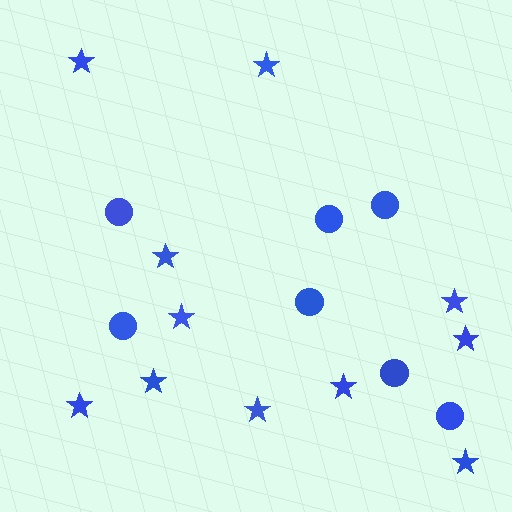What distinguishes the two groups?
There are 2 groups: one group of circles (7) and one group of stars (11).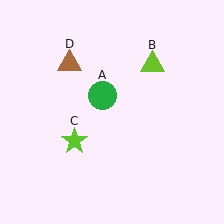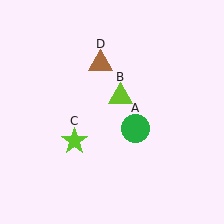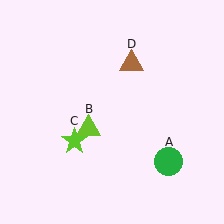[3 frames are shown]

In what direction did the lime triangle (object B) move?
The lime triangle (object B) moved down and to the left.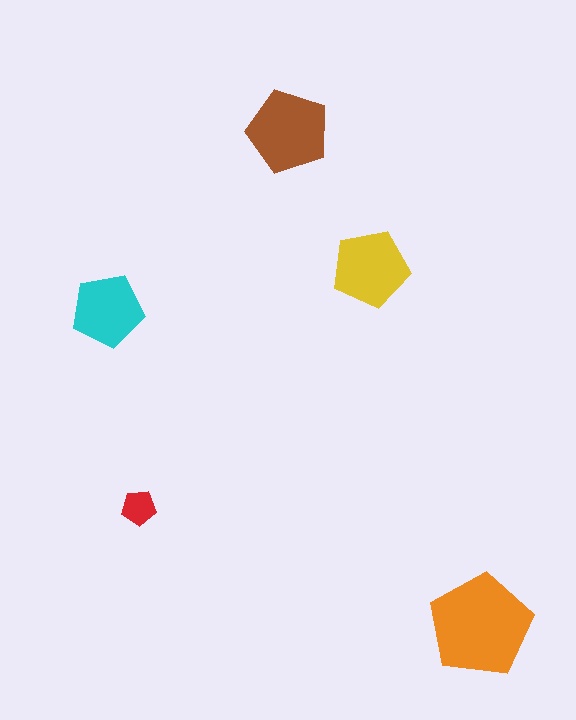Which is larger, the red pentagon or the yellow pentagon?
The yellow one.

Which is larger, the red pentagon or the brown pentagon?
The brown one.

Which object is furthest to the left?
The cyan pentagon is leftmost.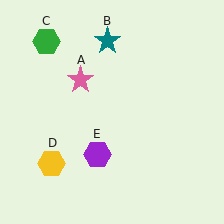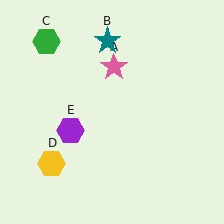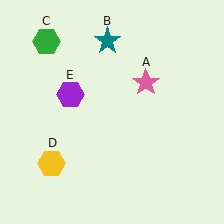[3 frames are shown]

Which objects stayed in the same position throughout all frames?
Teal star (object B) and green hexagon (object C) and yellow hexagon (object D) remained stationary.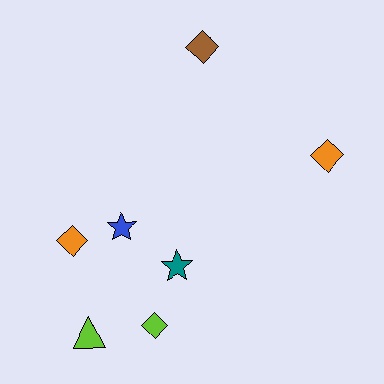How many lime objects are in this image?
There are 2 lime objects.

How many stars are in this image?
There are 2 stars.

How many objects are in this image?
There are 7 objects.